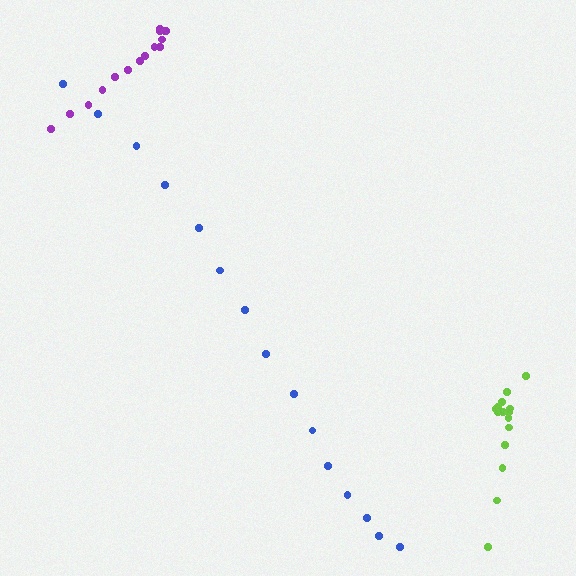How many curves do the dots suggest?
There are 3 distinct paths.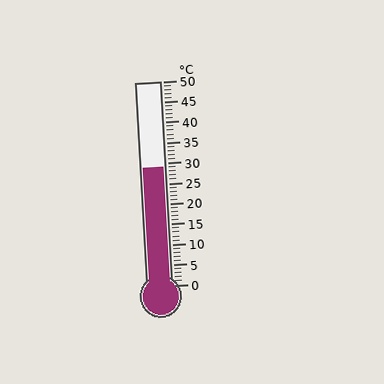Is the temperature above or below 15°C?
The temperature is above 15°C.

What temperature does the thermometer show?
The thermometer shows approximately 29°C.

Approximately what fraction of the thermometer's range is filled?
The thermometer is filled to approximately 60% of its range.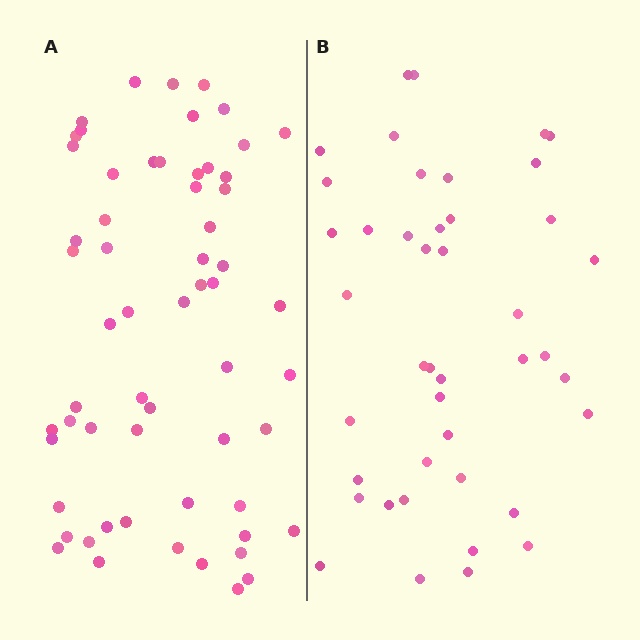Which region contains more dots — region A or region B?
Region A (the left region) has more dots.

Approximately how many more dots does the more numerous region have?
Region A has approximately 15 more dots than region B.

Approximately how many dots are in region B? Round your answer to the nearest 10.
About 40 dots. (The exact count is 43, which rounds to 40.)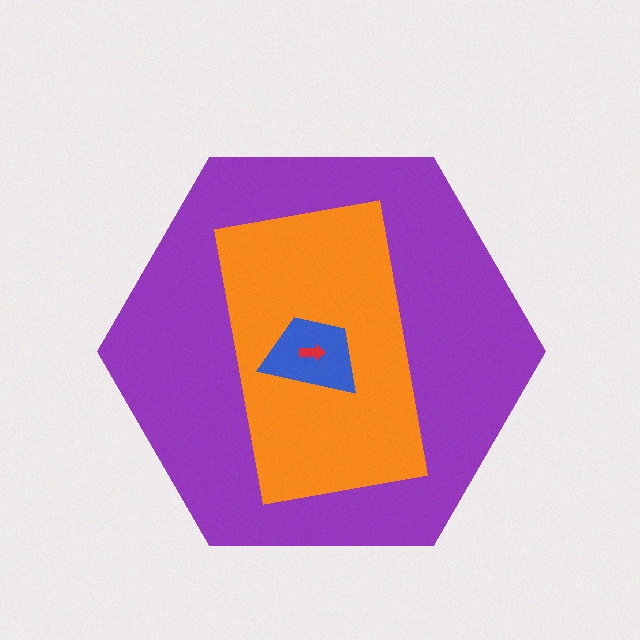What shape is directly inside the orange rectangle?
The blue trapezoid.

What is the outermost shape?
The purple hexagon.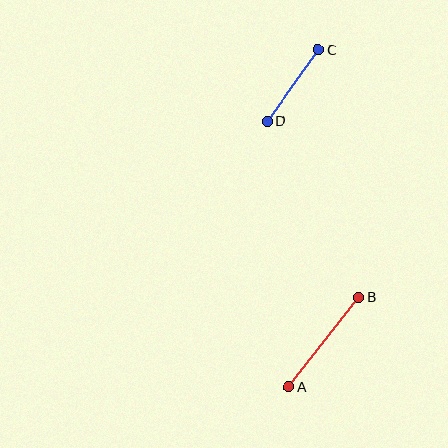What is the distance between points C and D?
The distance is approximately 87 pixels.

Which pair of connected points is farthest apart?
Points A and B are farthest apart.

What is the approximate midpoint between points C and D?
The midpoint is at approximately (293, 85) pixels.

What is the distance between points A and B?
The distance is approximately 114 pixels.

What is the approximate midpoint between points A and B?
The midpoint is at approximately (324, 342) pixels.